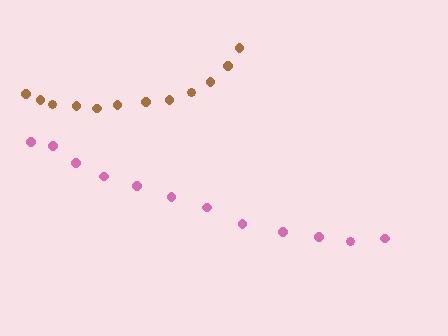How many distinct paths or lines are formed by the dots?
There are 2 distinct paths.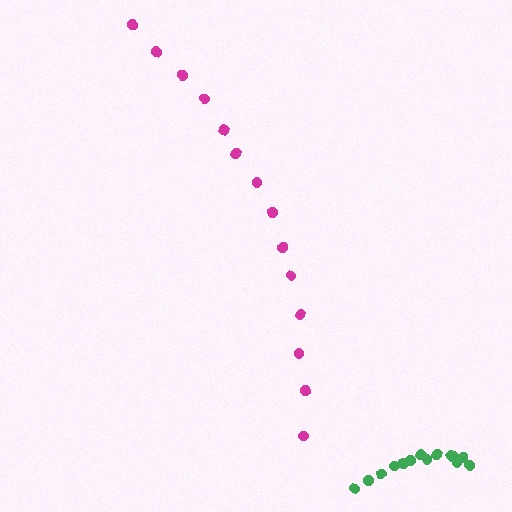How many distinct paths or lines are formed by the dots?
There are 2 distinct paths.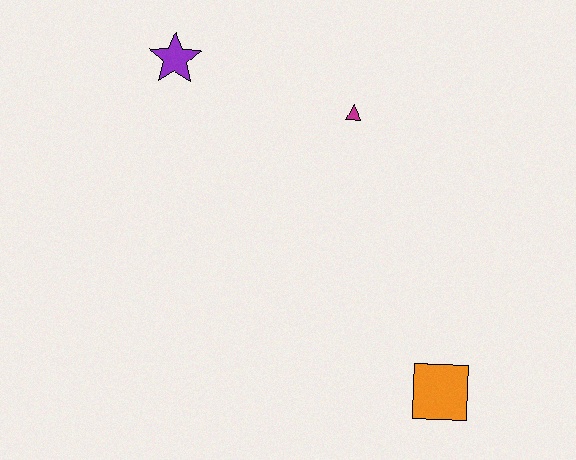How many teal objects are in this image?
There are no teal objects.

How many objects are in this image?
There are 3 objects.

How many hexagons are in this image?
There are no hexagons.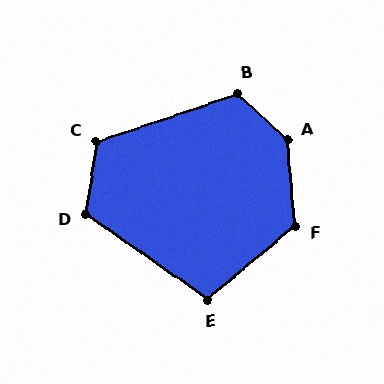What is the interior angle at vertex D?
Approximately 117 degrees (obtuse).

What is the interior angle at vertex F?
Approximately 125 degrees (obtuse).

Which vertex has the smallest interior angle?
E, at approximately 105 degrees.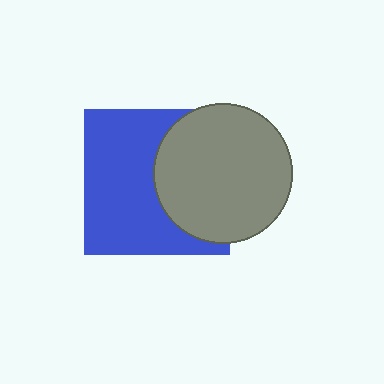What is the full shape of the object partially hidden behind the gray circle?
The partially hidden object is a blue square.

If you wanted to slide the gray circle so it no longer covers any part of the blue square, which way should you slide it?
Slide it right — that is the most direct way to separate the two shapes.